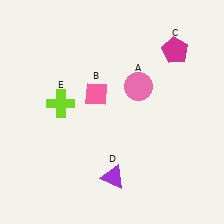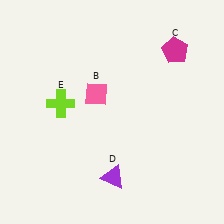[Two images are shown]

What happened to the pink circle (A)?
The pink circle (A) was removed in Image 2. It was in the top-right area of Image 1.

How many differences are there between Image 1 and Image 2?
There is 1 difference between the two images.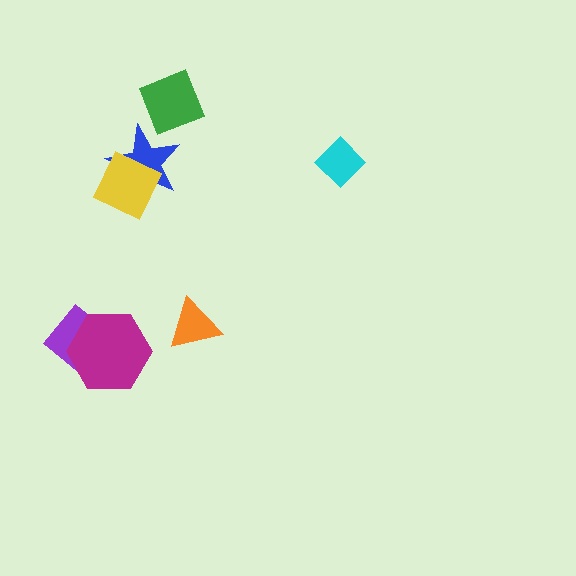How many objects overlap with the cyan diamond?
0 objects overlap with the cyan diamond.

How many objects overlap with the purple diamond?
1 object overlaps with the purple diamond.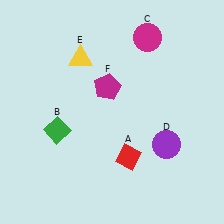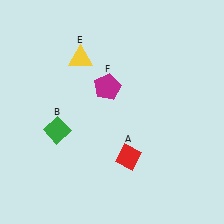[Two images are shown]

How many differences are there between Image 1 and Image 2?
There are 2 differences between the two images.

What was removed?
The purple circle (D), the magenta circle (C) were removed in Image 2.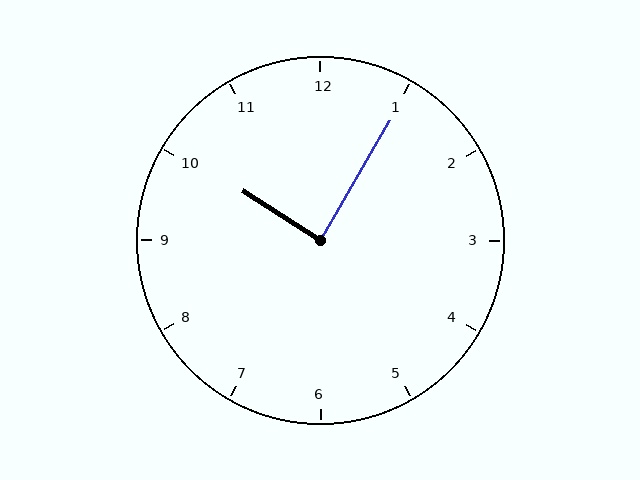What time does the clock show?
10:05.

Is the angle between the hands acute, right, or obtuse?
It is right.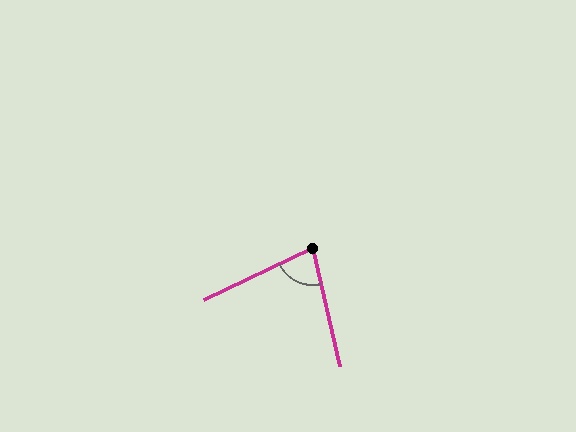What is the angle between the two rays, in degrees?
Approximately 77 degrees.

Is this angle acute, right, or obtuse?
It is acute.